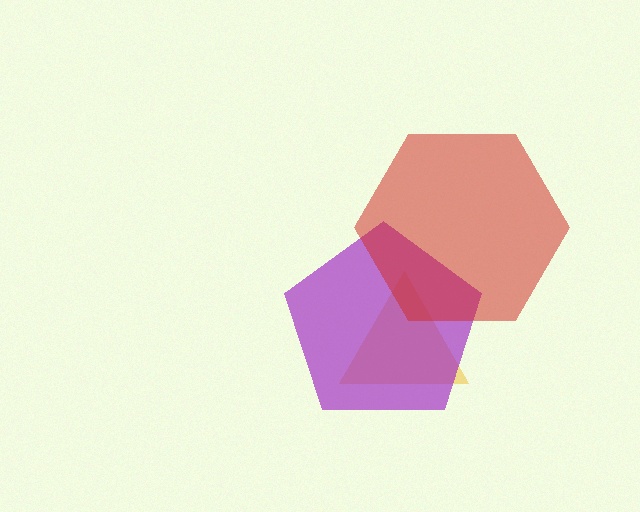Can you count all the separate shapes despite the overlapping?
Yes, there are 3 separate shapes.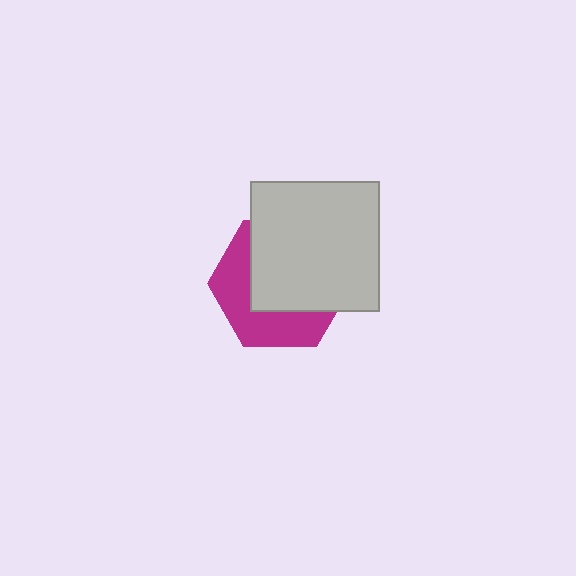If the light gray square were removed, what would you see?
You would see the complete magenta hexagon.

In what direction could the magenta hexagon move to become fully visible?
The magenta hexagon could move toward the lower-left. That would shift it out from behind the light gray square entirely.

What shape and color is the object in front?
The object in front is a light gray square.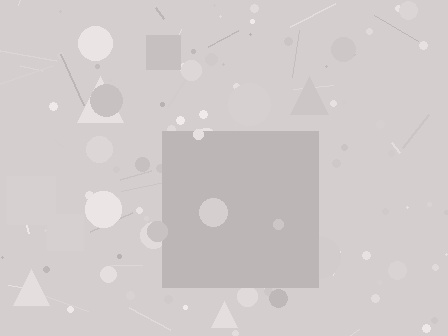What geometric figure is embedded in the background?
A square is embedded in the background.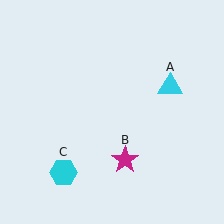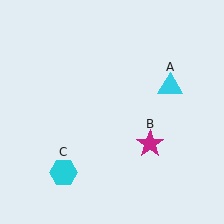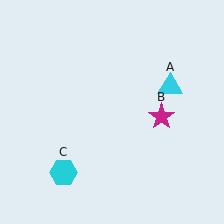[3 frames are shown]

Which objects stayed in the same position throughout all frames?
Cyan triangle (object A) and cyan hexagon (object C) remained stationary.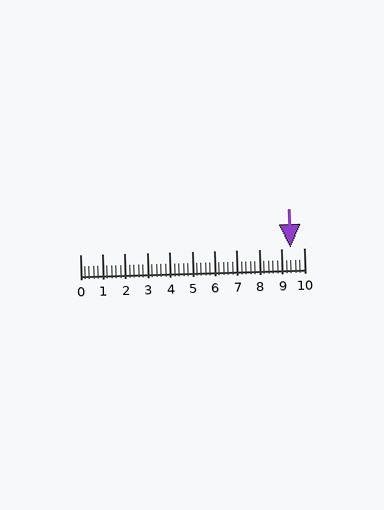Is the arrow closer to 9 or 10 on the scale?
The arrow is closer to 9.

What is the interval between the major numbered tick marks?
The major tick marks are spaced 1 units apart.